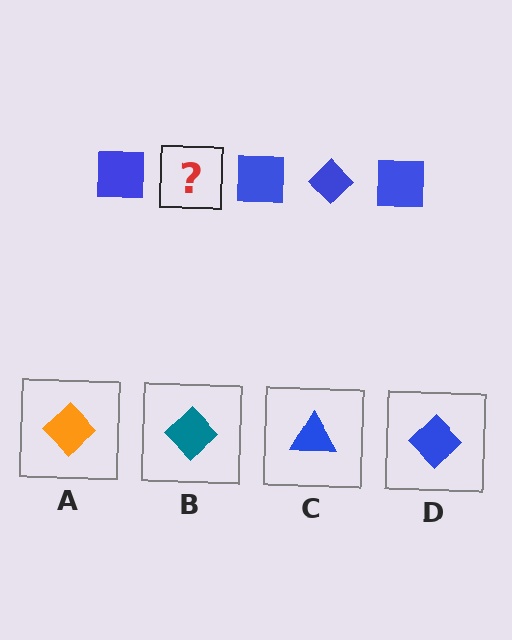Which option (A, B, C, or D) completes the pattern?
D.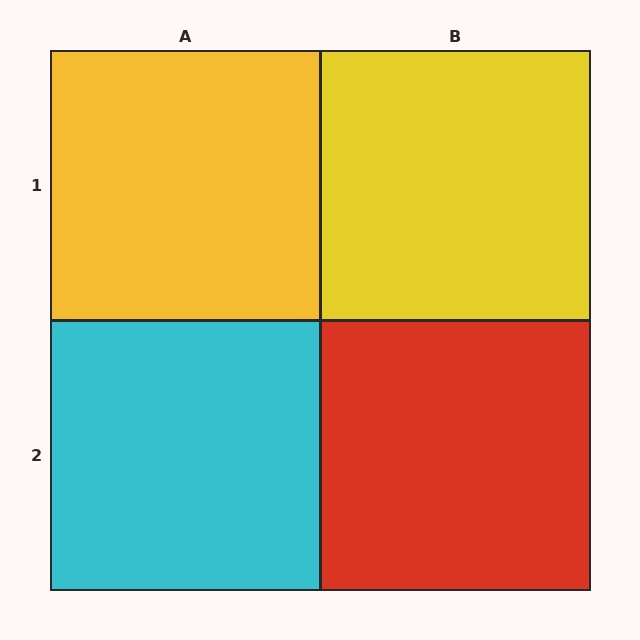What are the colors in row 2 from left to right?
Cyan, red.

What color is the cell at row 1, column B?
Yellow.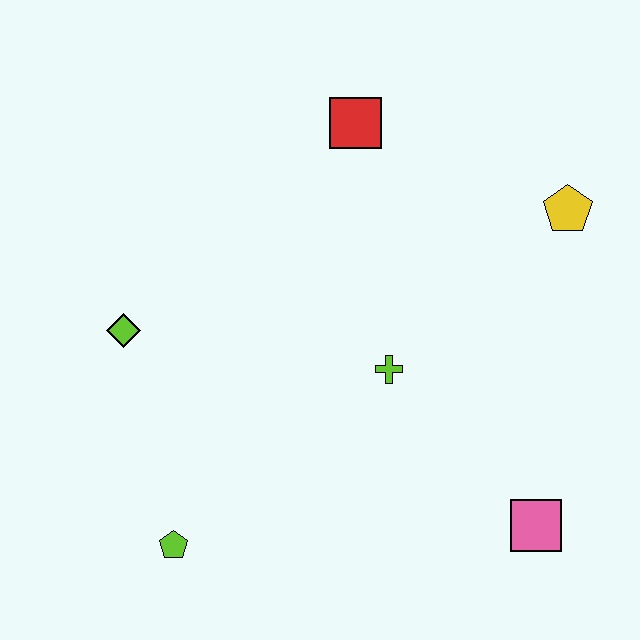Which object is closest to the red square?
The yellow pentagon is closest to the red square.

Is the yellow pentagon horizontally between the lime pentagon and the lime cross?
No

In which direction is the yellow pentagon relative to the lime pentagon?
The yellow pentagon is to the right of the lime pentagon.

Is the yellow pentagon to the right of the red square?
Yes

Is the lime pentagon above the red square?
No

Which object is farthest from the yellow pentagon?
The lime pentagon is farthest from the yellow pentagon.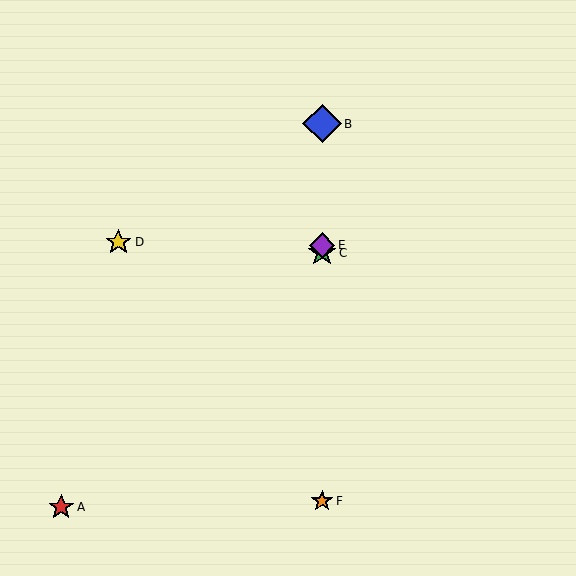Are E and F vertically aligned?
Yes, both are at x≈322.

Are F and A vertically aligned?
No, F is at x≈322 and A is at x≈61.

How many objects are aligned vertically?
4 objects (B, C, E, F) are aligned vertically.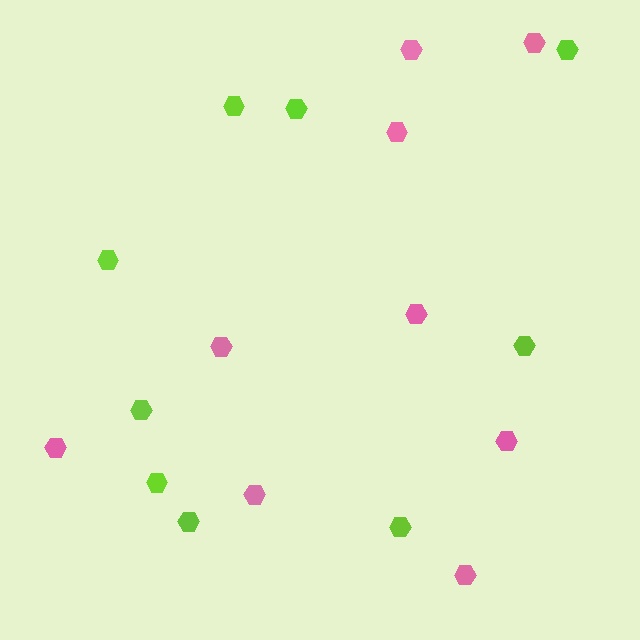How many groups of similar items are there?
There are 2 groups: one group of pink hexagons (9) and one group of lime hexagons (9).